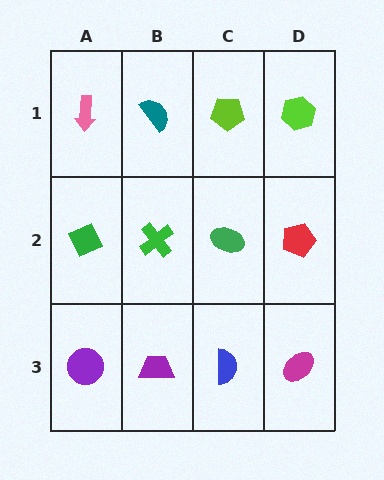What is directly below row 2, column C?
A blue semicircle.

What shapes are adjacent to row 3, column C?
A green ellipse (row 2, column C), a purple trapezoid (row 3, column B), a magenta ellipse (row 3, column D).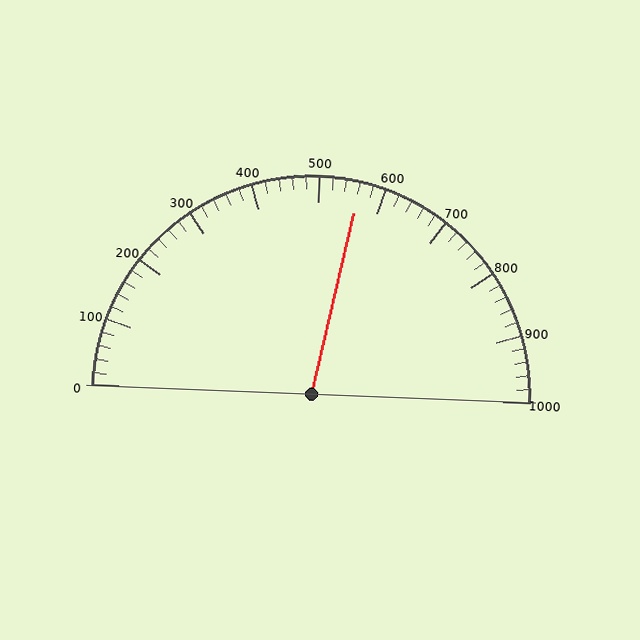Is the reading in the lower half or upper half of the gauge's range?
The reading is in the upper half of the range (0 to 1000).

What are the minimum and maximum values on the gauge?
The gauge ranges from 0 to 1000.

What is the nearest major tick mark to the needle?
The nearest major tick mark is 600.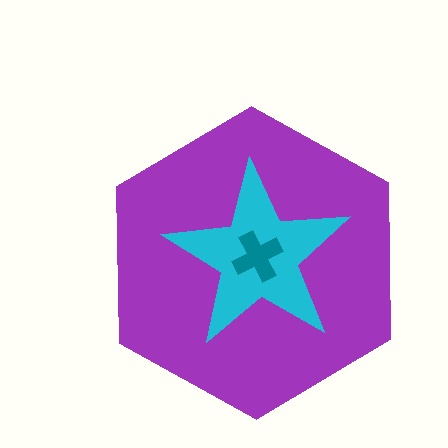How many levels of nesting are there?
3.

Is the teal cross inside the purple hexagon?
Yes.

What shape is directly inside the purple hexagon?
The cyan star.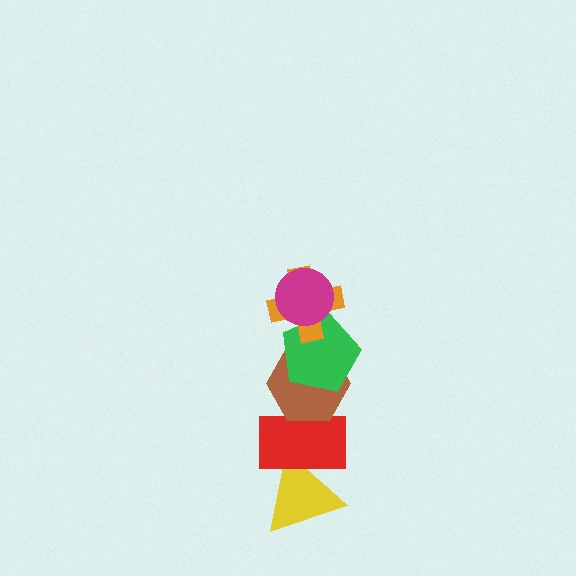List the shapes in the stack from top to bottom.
From top to bottom: the magenta circle, the orange cross, the green pentagon, the brown hexagon, the red rectangle, the yellow triangle.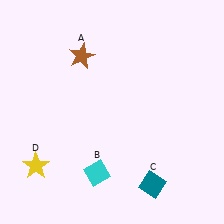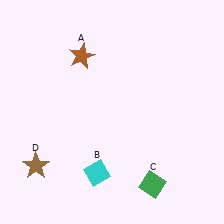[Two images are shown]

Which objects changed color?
C changed from teal to green. D changed from yellow to brown.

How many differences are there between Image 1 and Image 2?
There are 2 differences between the two images.